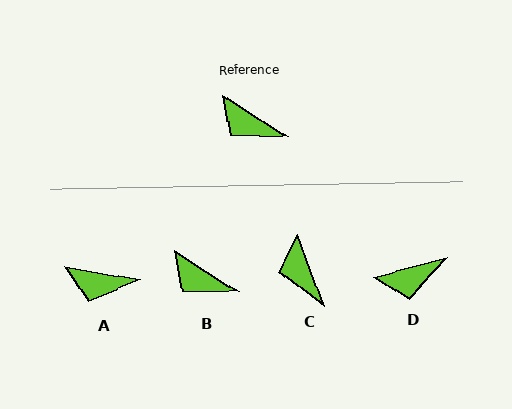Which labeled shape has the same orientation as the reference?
B.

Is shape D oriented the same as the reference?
No, it is off by about 48 degrees.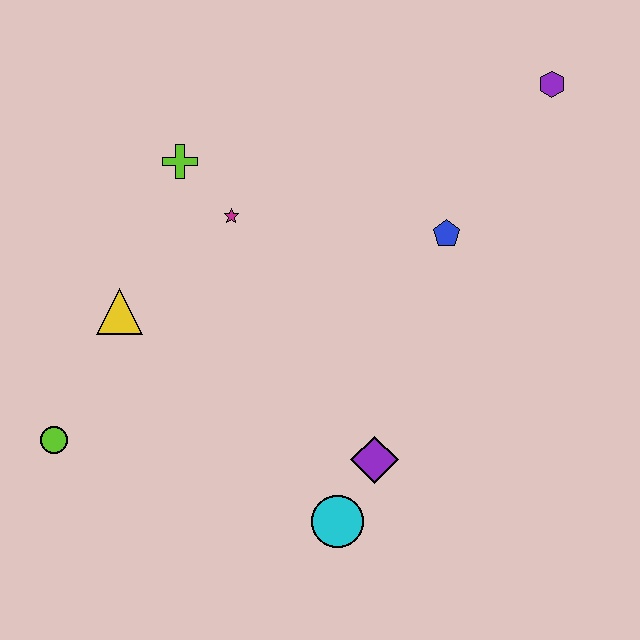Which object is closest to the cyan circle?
The purple diamond is closest to the cyan circle.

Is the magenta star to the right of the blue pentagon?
No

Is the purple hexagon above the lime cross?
Yes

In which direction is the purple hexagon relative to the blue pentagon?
The purple hexagon is above the blue pentagon.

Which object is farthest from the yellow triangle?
The purple hexagon is farthest from the yellow triangle.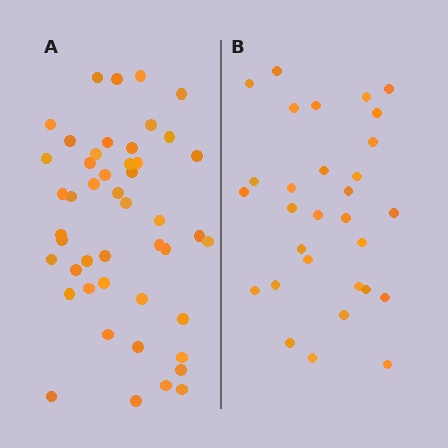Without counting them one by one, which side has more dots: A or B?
Region A (the left region) has more dots.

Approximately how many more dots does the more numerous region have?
Region A has approximately 15 more dots than region B.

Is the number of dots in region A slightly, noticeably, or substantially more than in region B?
Region A has substantially more. The ratio is roughly 1.6 to 1.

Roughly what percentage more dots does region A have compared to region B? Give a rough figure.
About 55% more.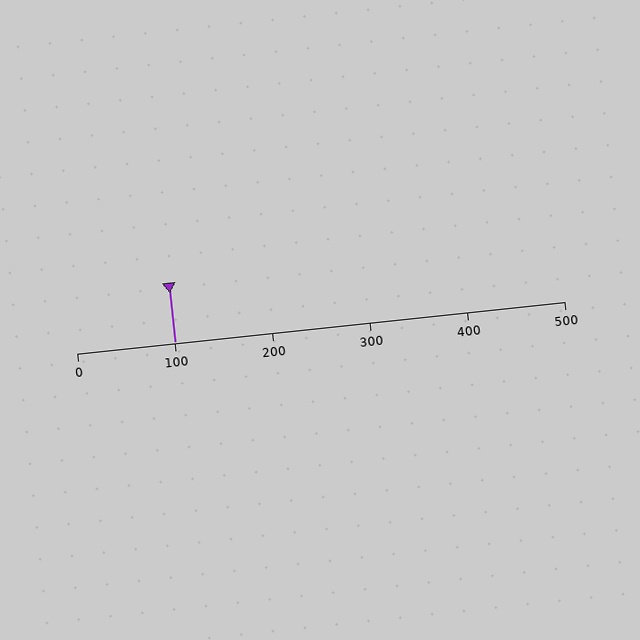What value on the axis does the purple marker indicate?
The marker indicates approximately 100.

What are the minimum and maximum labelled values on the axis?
The axis runs from 0 to 500.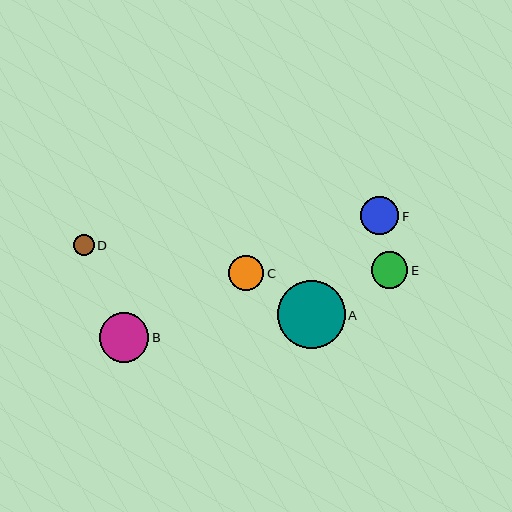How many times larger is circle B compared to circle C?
Circle B is approximately 1.4 times the size of circle C.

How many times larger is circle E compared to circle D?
Circle E is approximately 1.7 times the size of circle D.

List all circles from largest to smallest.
From largest to smallest: A, B, F, E, C, D.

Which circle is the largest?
Circle A is the largest with a size of approximately 68 pixels.